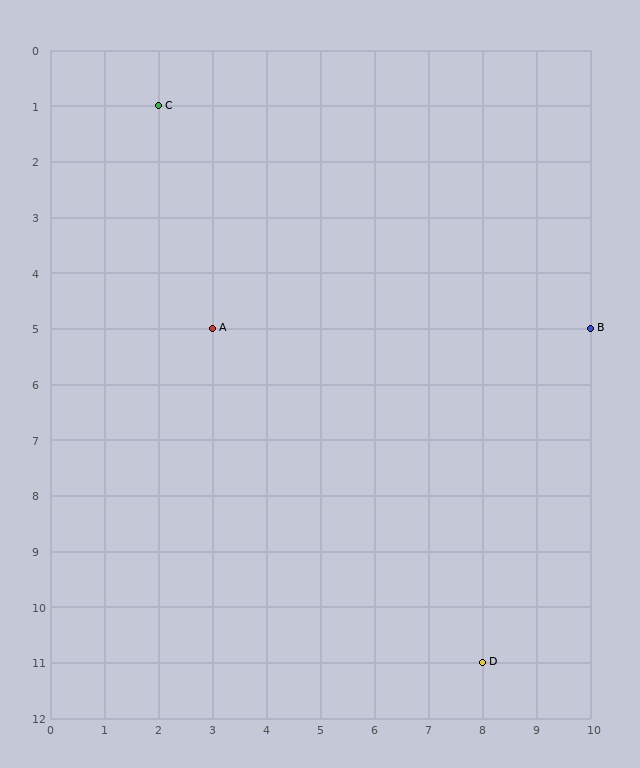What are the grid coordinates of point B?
Point B is at grid coordinates (10, 5).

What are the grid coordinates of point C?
Point C is at grid coordinates (2, 1).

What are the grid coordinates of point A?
Point A is at grid coordinates (3, 5).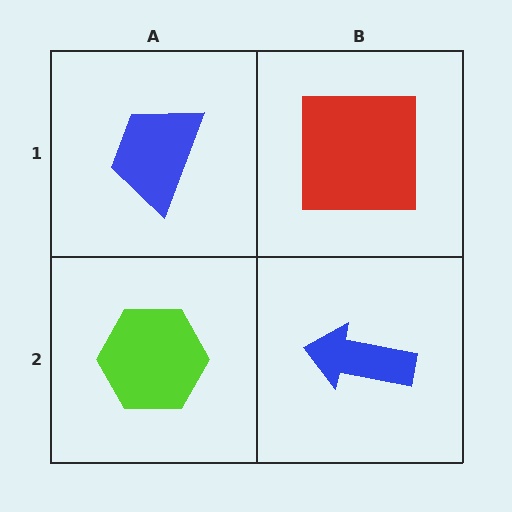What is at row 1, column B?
A red square.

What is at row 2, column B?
A blue arrow.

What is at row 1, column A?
A blue trapezoid.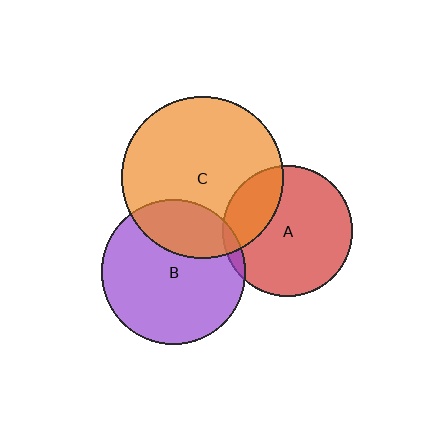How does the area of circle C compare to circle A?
Approximately 1.5 times.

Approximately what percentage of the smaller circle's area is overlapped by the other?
Approximately 25%.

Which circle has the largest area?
Circle C (orange).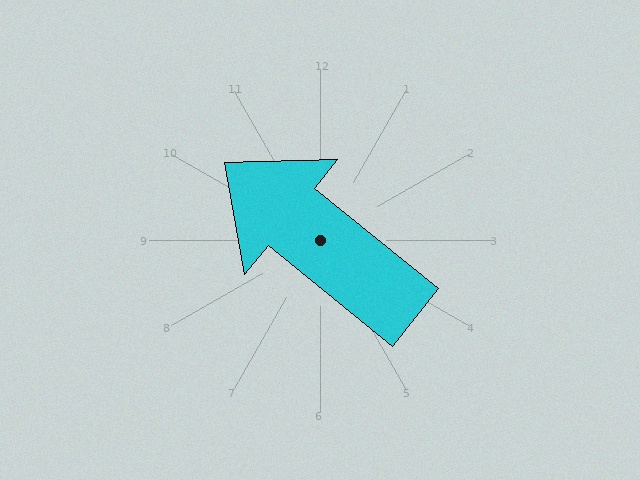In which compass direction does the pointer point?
Northwest.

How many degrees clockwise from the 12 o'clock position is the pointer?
Approximately 309 degrees.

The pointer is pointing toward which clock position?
Roughly 10 o'clock.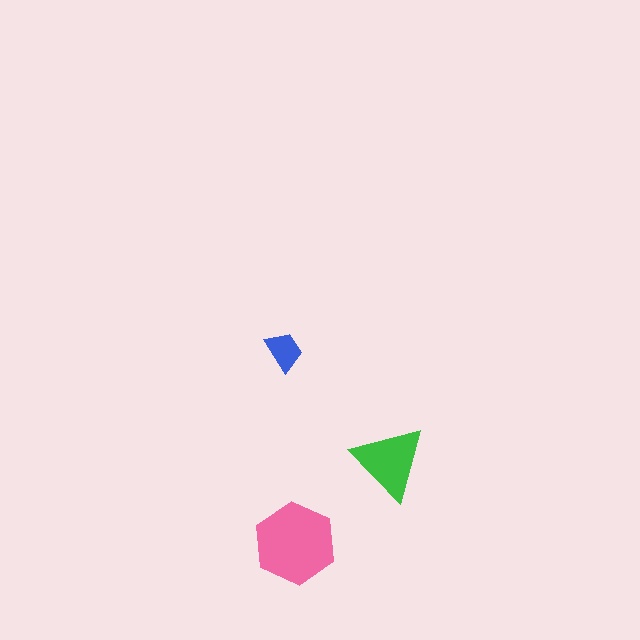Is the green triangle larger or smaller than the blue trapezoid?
Larger.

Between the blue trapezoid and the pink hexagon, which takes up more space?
The pink hexagon.